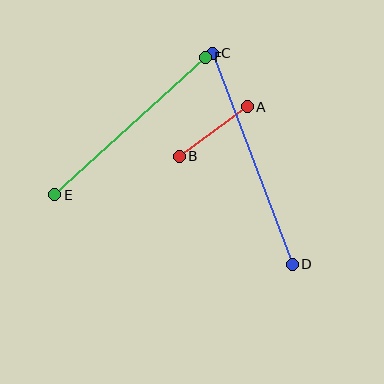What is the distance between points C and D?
The distance is approximately 226 pixels.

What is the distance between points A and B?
The distance is approximately 84 pixels.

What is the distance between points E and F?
The distance is approximately 204 pixels.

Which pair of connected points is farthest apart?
Points C and D are farthest apart.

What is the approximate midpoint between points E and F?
The midpoint is at approximately (130, 126) pixels.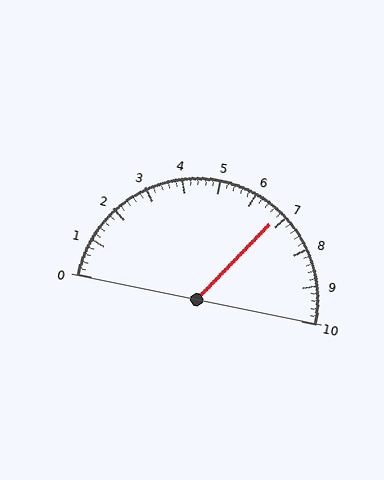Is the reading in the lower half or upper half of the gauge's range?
The reading is in the upper half of the range (0 to 10).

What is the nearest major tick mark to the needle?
The nearest major tick mark is 7.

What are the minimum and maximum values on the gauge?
The gauge ranges from 0 to 10.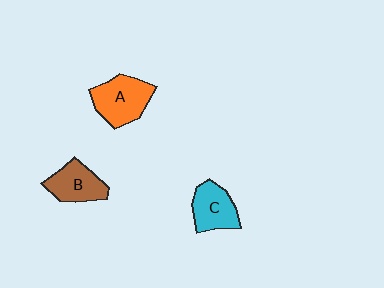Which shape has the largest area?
Shape A (orange).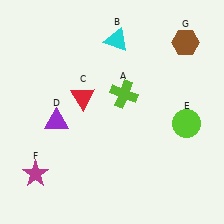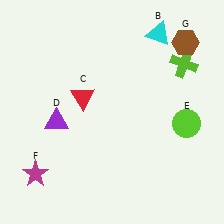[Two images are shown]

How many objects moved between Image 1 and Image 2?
2 objects moved between the two images.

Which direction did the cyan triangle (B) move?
The cyan triangle (B) moved right.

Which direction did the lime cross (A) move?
The lime cross (A) moved right.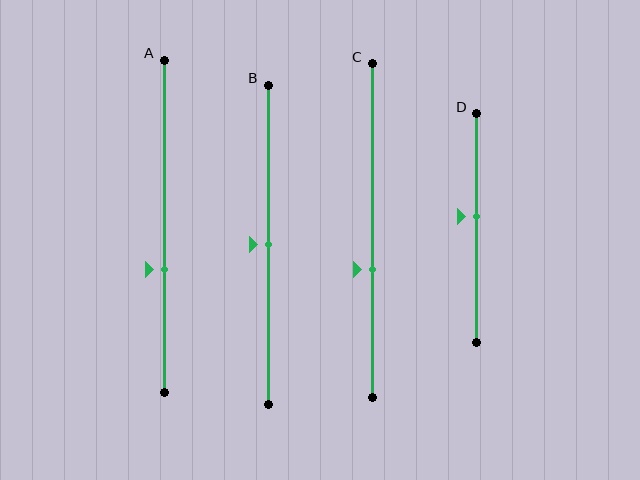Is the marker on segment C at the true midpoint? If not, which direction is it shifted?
No, the marker on segment C is shifted downward by about 12% of the segment length.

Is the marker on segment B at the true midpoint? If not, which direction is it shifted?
Yes, the marker on segment B is at the true midpoint.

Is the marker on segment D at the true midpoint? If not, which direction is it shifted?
No, the marker on segment D is shifted upward by about 5% of the segment length.